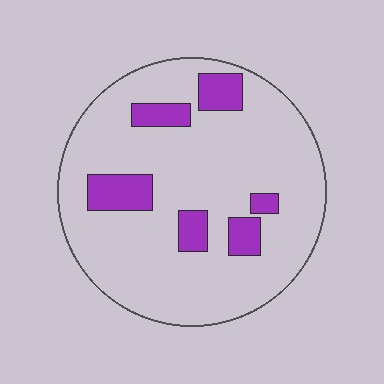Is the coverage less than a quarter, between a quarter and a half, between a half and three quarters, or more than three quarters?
Less than a quarter.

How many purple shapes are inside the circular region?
6.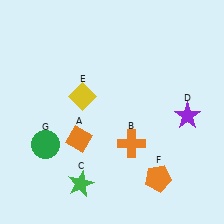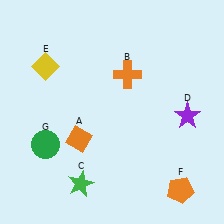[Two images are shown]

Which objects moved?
The objects that moved are: the orange cross (B), the yellow diamond (E), the orange pentagon (F).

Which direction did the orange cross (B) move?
The orange cross (B) moved up.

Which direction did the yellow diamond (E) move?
The yellow diamond (E) moved left.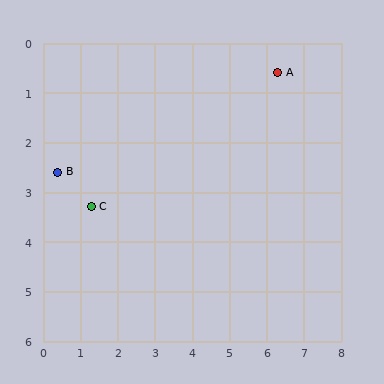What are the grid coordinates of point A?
Point A is at approximately (6.3, 0.6).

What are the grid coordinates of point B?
Point B is at approximately (0.4, 2.6).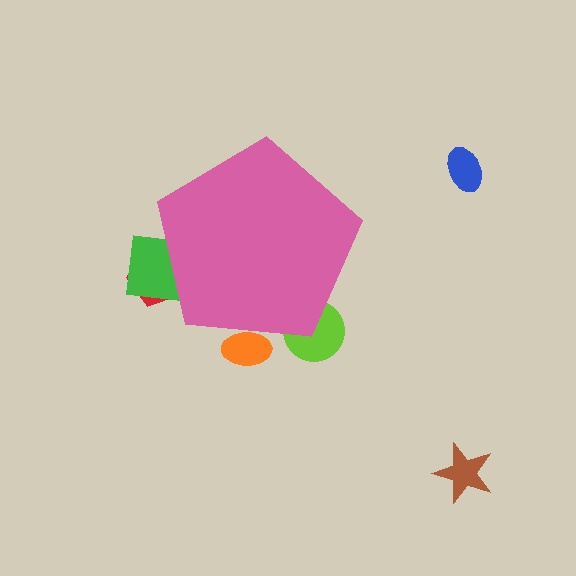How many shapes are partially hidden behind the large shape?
4 shapes are partially hidden.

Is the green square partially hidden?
Yes, the green square is partially hidden behind the pink pentagon.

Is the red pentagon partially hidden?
Yes, the red pentagon is partially hidden behind the pink pentagon.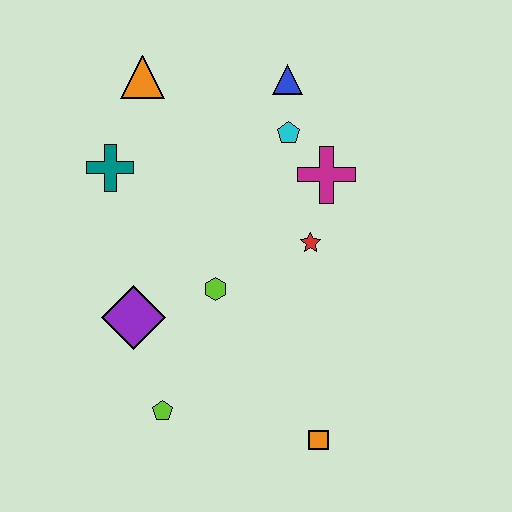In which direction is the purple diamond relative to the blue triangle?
The purple diamond is below the blue triangle.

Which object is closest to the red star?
The magenta cross is closest to the red star.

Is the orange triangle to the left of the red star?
Yes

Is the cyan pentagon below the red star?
No